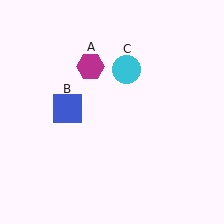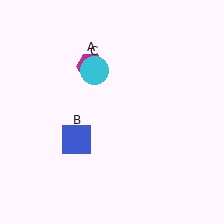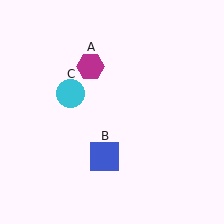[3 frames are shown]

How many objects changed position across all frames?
2 objects changed position: blue square (object B), cyan circle (object C).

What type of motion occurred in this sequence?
The blue square (object B), cyan circle (object C) rotated counterclockwise around the center of the scene.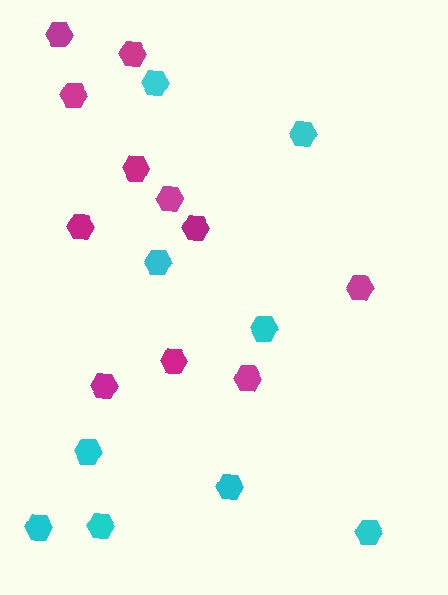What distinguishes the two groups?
There are 2 groups: one group of cyan hexagons (9) and one group of magenta hexagons (11).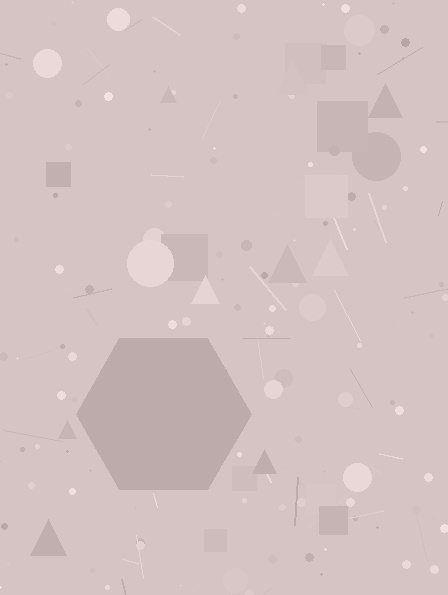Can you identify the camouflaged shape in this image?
The camouflaged shape is a hexagon.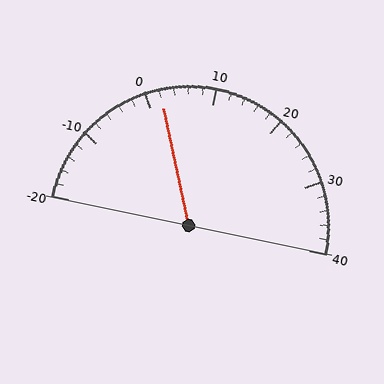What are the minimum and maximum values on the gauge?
The gauge ranges from -20 to 40.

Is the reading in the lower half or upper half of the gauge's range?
The reading is in the lower half of the range (-20 to 40).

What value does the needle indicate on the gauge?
The needle indicates approximately 2.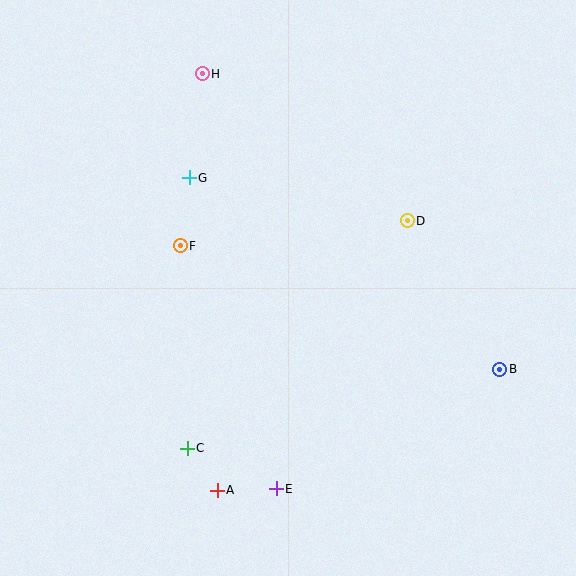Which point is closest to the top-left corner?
Point H is closest to the top-left corner.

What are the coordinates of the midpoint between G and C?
The midpoint between G and C is at (188, 313).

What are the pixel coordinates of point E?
Point E is at (276, 489).